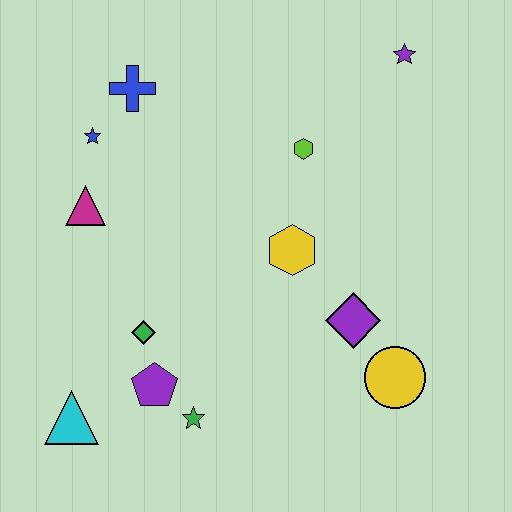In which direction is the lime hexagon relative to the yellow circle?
The lime hexagon is above the yellow circle.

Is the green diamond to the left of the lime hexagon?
Yes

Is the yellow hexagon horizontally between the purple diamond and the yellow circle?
No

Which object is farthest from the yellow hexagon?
The cyan triangle is farthest from the yellow hexagon.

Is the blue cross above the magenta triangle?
Yes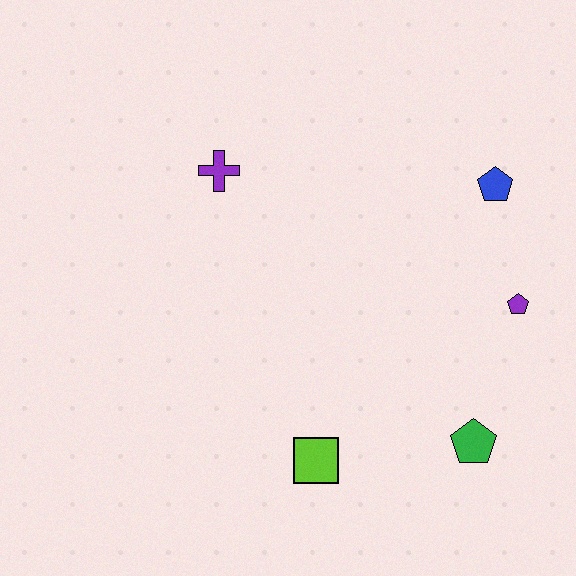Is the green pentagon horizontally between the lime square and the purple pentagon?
Yes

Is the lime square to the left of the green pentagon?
Yes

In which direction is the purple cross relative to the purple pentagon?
The purple cross is to the left of the purple pentagon.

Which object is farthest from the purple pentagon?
The purple cross is farthest from the purple pentagon.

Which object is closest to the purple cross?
The blue pentagon is closest to the purple cross.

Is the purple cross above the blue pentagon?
Yes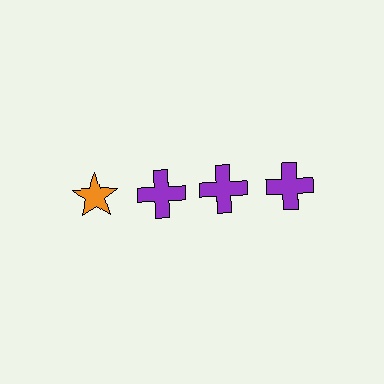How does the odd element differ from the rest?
It differs in both color (orange instead of purple) and shape (star instead of cross).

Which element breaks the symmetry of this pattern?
The orange star in the top row, leftmost column breaks the symmetry. All other shapes are purple crosses.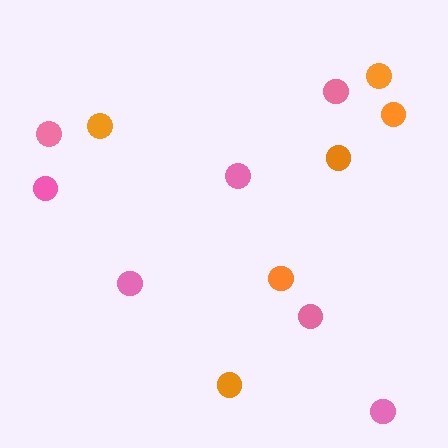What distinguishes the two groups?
There are 2 groups: one group of orange circles (6) and one group of pink circles (7).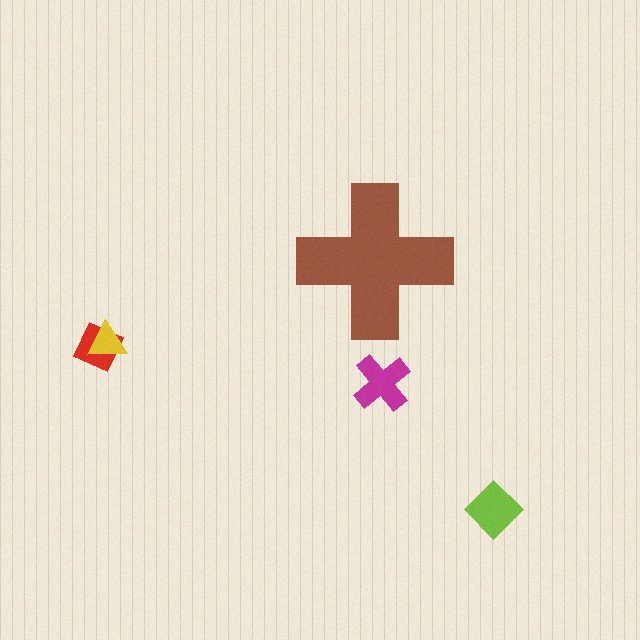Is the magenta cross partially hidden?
No, the magenta cross is fully visible.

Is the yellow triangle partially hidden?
No, the yellow triangle is fully visible.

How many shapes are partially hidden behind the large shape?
0 shapes are partially hidden.